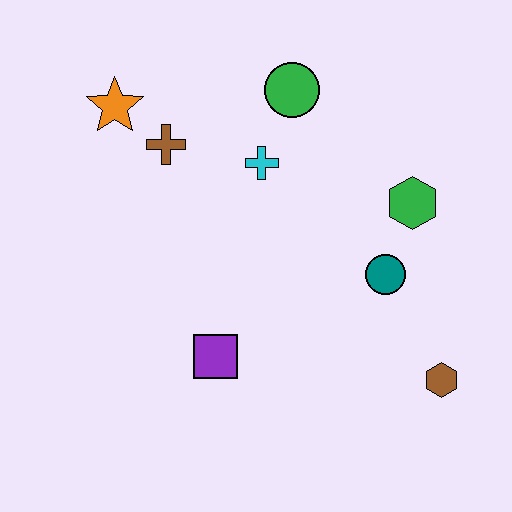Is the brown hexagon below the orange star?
Yes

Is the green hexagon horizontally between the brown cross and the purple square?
No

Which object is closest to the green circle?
The cyan cross is closest to the green circle.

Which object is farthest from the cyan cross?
The brown hexagon is farthest from the cyan cross.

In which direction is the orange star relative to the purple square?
The orange star is above the purple square.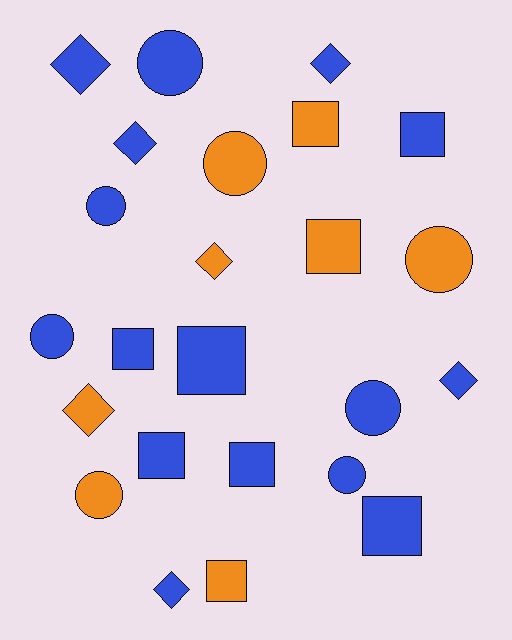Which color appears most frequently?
Blue, with 16 objects.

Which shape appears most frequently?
Square, with 9 objects.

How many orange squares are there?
There are 3 orange squares.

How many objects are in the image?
There are 24 objects.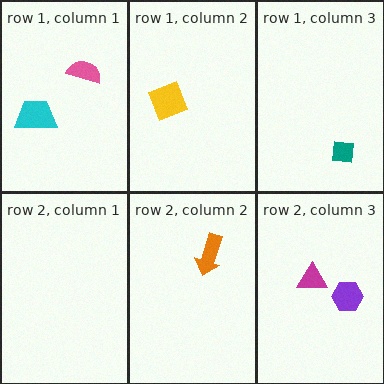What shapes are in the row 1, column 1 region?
The pink semicircle, the cyan trapezoid.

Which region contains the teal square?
The row 1, column 3 region.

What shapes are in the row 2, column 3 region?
The purple hexagon, the magenta triangle.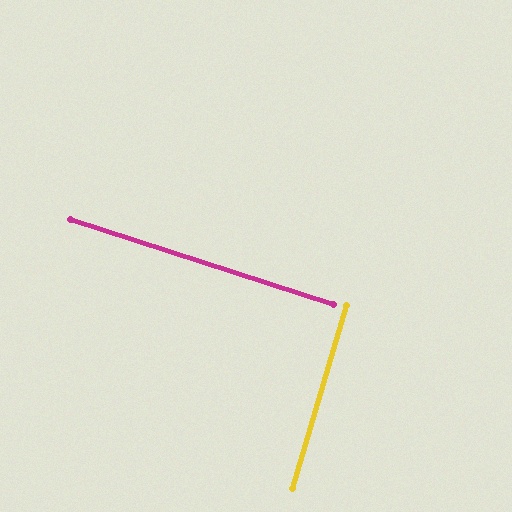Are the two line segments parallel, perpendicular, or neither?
Perpendicular — they meet at approximately 88°.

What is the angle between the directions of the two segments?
Approximately 88 degrees.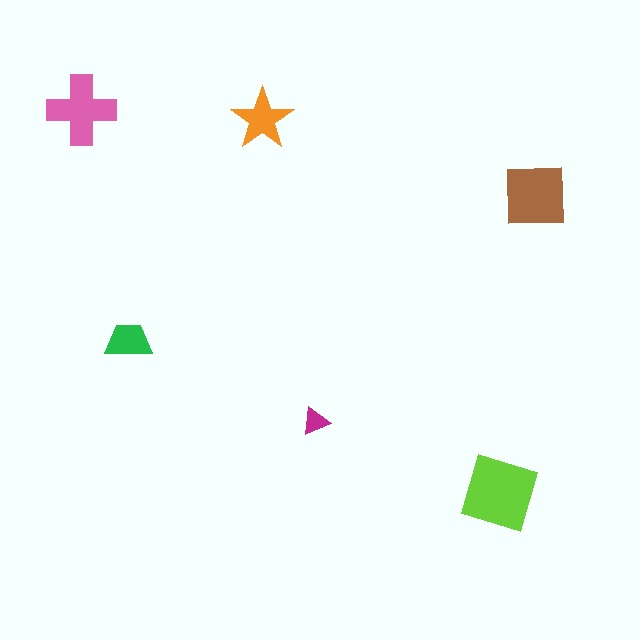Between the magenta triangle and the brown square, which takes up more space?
The brown square.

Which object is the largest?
The lime square.